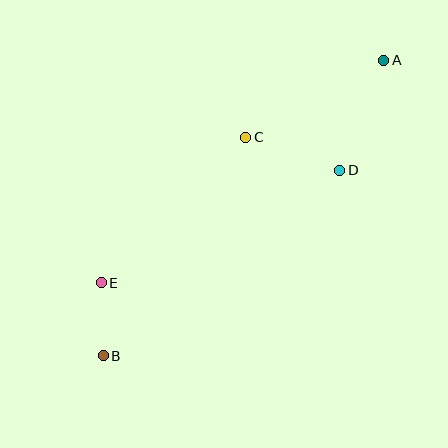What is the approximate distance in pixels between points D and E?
The distance between D and E is approximately 264 pixels.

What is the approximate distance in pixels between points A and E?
The distance between A and E is approximately 360 pixels.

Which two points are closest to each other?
Points B and E are closest to each other.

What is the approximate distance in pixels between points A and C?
The distance between A and C is approximately 158 pixels.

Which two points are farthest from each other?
Points A and B are farthest from each other.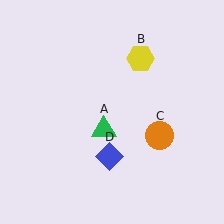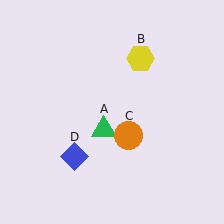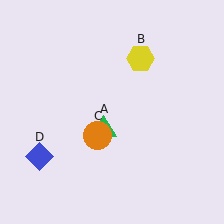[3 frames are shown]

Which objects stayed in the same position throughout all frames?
Green triangle (object A) and yellow hexagon (object B) remained stationary.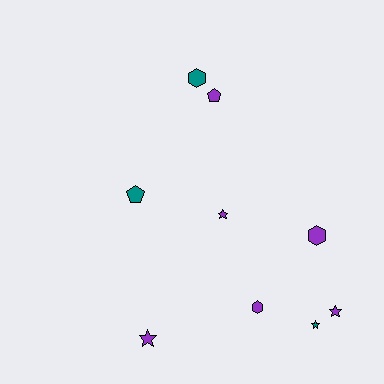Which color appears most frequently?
Purple, with 6 objects.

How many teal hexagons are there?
There is 1 teal hexagon.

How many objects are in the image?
There are 9 objects.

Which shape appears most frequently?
Star, with 4 objects.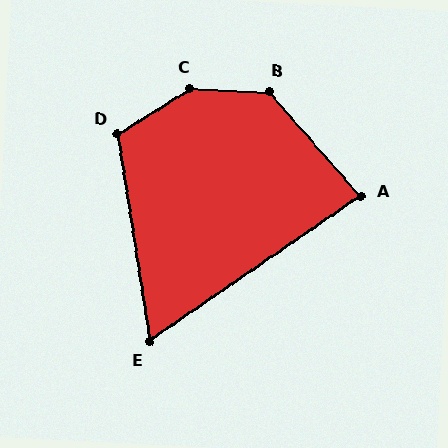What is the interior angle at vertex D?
Approximately 113 degrees (obtuse).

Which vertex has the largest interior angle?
C, at approximately 145 degrees.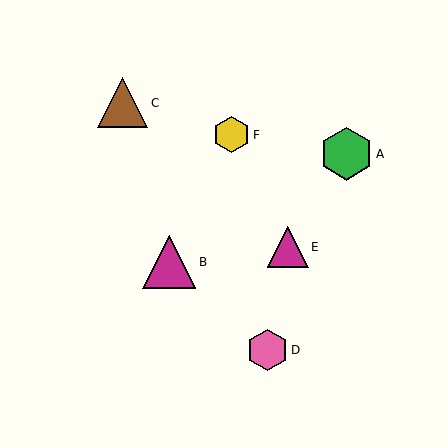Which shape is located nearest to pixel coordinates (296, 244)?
The magenta triangle (labeled E) at (288, 247) is nearest to that location.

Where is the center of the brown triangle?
The center of the brown triangle is at (122, 103).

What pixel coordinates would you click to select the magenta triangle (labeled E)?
Click at (288, 247) to select the magenta triangle E.